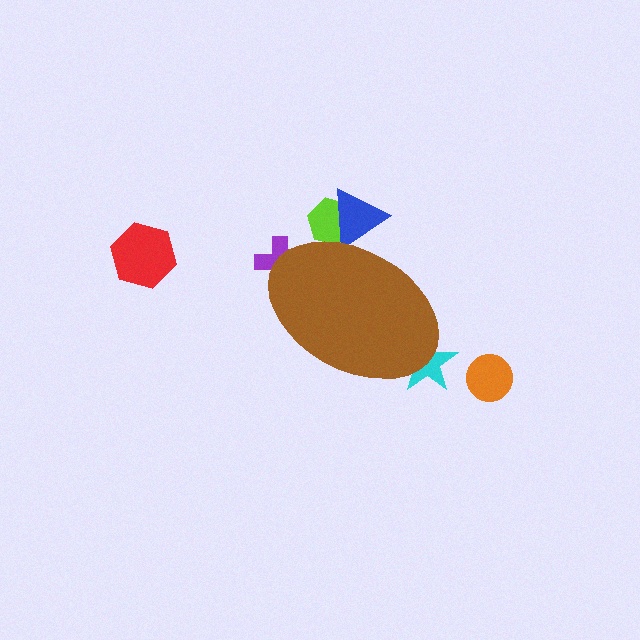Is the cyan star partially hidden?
Yes, the cyan star is partially hidden behind the brown ellipse.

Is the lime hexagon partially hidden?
Yes, the lime hexagon is partially hidden behind the brown ellipse.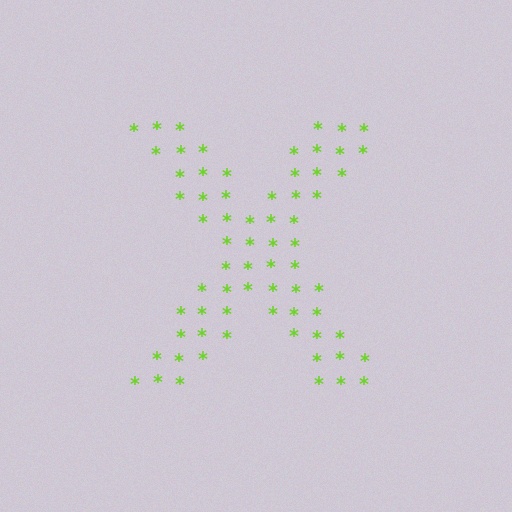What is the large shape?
The large shape is the letter X.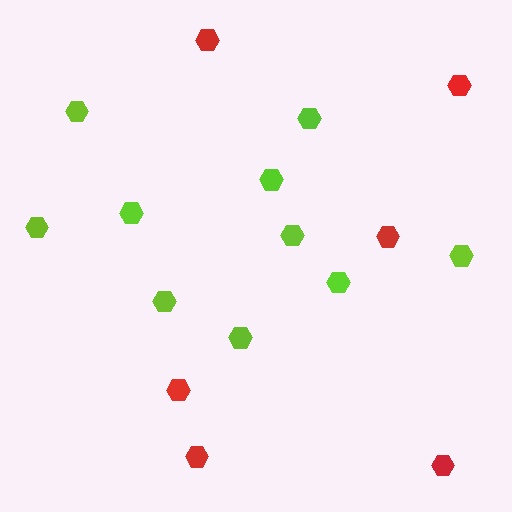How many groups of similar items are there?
There are 2 groups: one group of lime hexagons (10) and one group of red hexagons (6).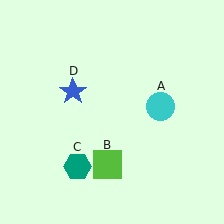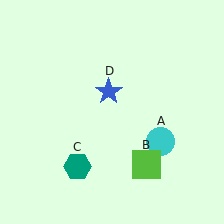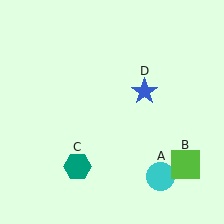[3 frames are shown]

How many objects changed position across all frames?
3 objects changed position: cyan circle (object A), lime square (object B), blue star (object D).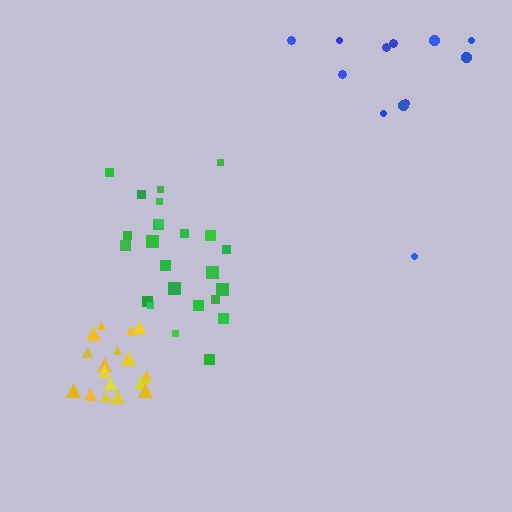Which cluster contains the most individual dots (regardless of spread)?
Green (24).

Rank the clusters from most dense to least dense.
yellow, green, blue.